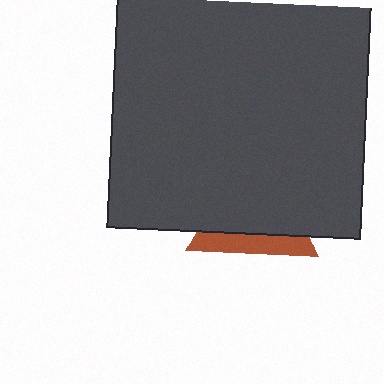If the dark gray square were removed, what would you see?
You would see the complete brown triangle.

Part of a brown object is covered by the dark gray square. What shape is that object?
It is a triangle.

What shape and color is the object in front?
The object in front is a dark gray square.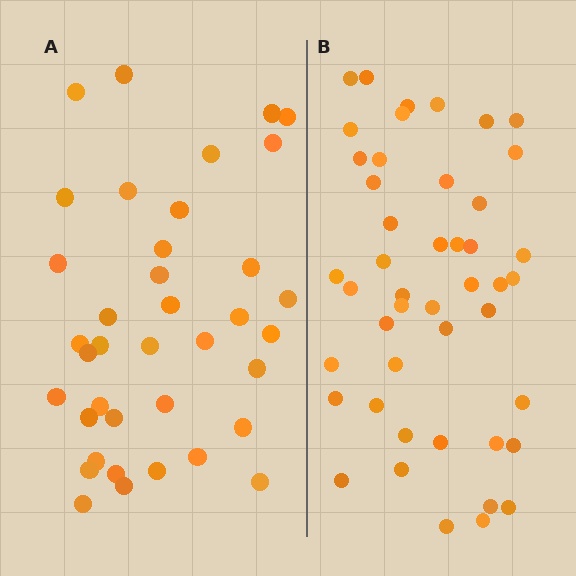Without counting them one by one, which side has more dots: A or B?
Region B (the right region) has more dots.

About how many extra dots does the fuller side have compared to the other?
Region B has roughly 8 or so more dots than region A.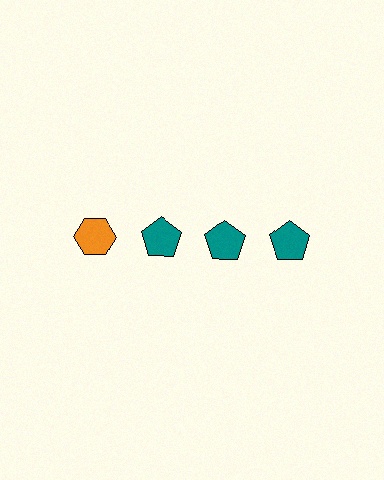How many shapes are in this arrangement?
There are 4 shapes arranged in a grid pattern.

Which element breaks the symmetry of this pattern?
The orange hexagon in the top row, leftmost column breaks the symmetry. All other shapes are teal pentagons.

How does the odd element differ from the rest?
It differs in both color (orange instead of teal) and shape (hexagon instead of pentagon).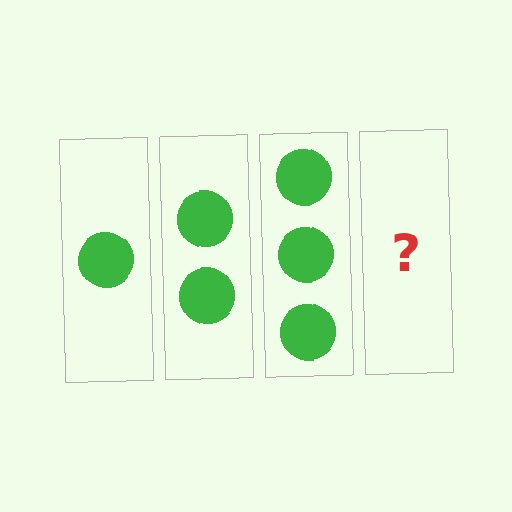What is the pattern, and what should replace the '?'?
The pattern is that each step adds one more circle. The '?' should be 4 circles.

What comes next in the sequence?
The next element should be 4 circles.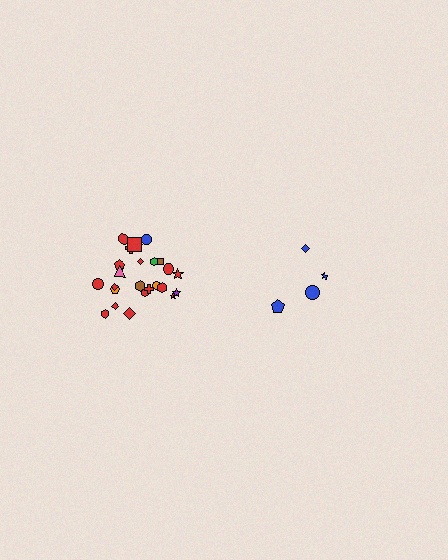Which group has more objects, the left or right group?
The left group.